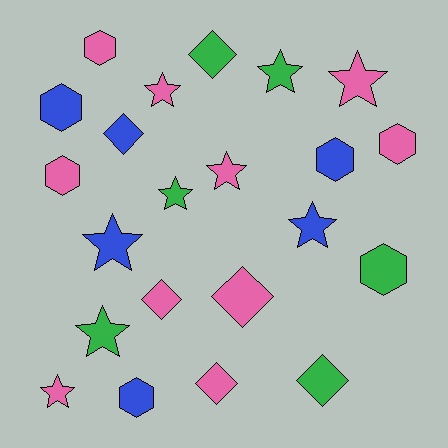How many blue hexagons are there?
There are 3 blue hexagons.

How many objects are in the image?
There are 22 objects.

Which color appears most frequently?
Pink, with 10 objects.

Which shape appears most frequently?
Star, with 9 objects.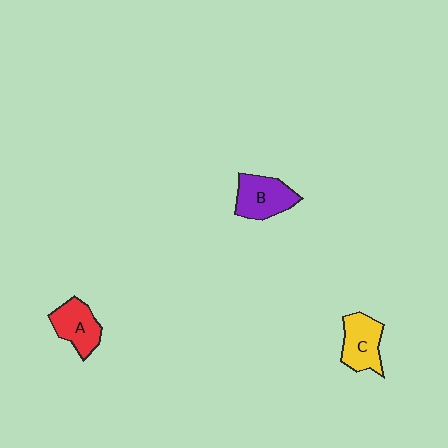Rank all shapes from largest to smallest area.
From largest to smallest: B (purple), C (yellow), A (red).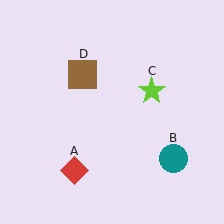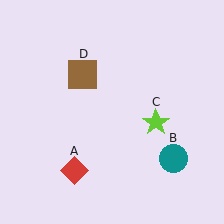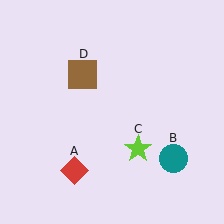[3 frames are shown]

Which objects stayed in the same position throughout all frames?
Red diamond (object A) and teal circle (object B) and brown square (object D) remained stationary.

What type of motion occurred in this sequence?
The lime star (object C) rotated clockwise around the center of the scene.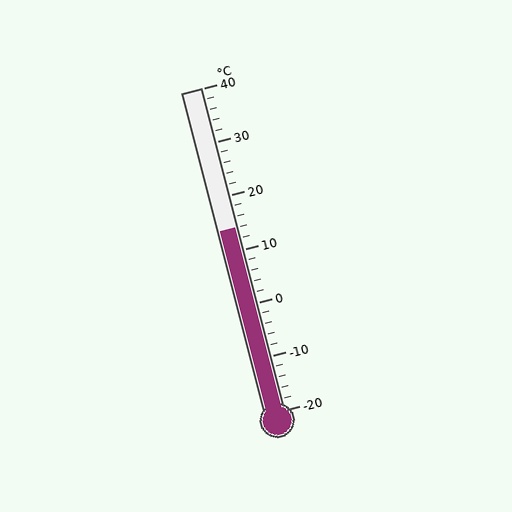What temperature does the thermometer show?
The thermometer shows approximately 14°C.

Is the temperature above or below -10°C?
The temperature is above -10°C.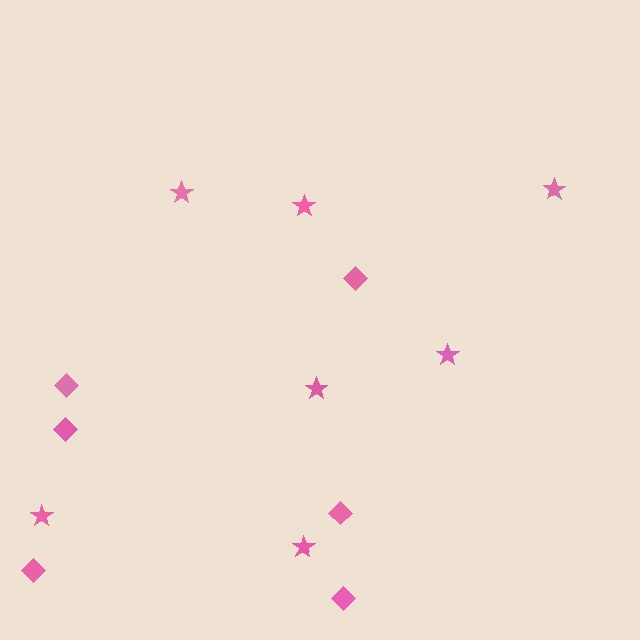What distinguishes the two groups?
There are 2 groups: one group of diamonds (6) and one group of stars (7).